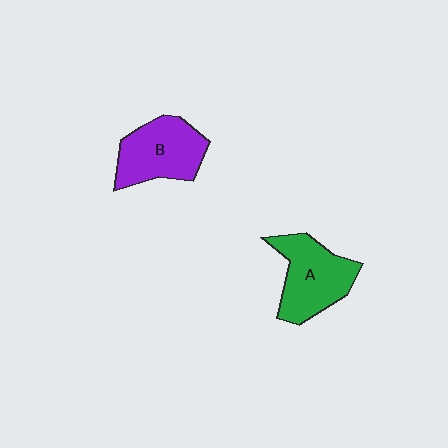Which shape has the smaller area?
Shape B (purple).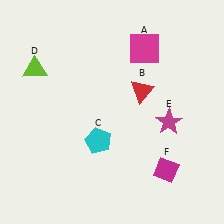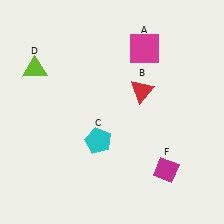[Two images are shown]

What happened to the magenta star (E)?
The magenta star (E) was removed in Image 2. It was in the bottom-right area of Image 1.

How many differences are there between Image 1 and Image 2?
There is 1 difference between the two images.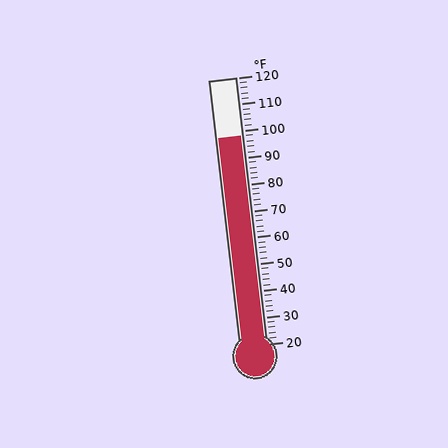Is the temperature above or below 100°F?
The temperature is below 100°F.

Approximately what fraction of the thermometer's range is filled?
The thermometer is filled to approximately 80% of its range.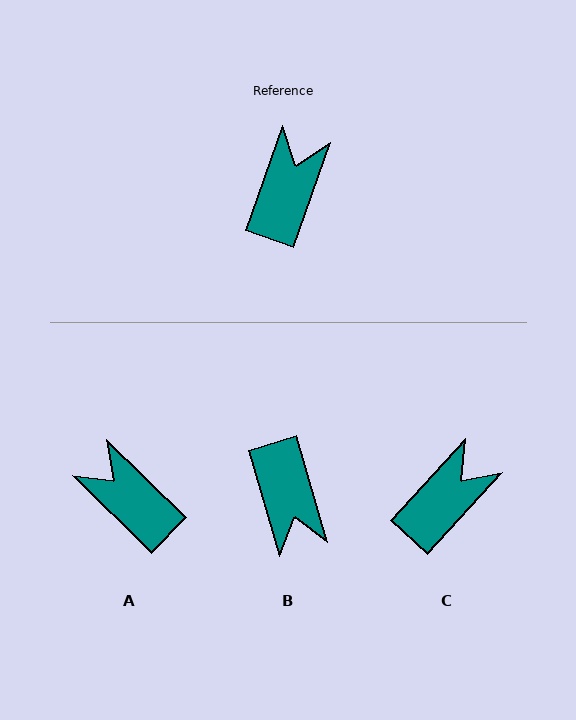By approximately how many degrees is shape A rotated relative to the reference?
Approximately 65 degrees counter-clockwise.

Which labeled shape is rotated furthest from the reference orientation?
B, about 144 degrees away.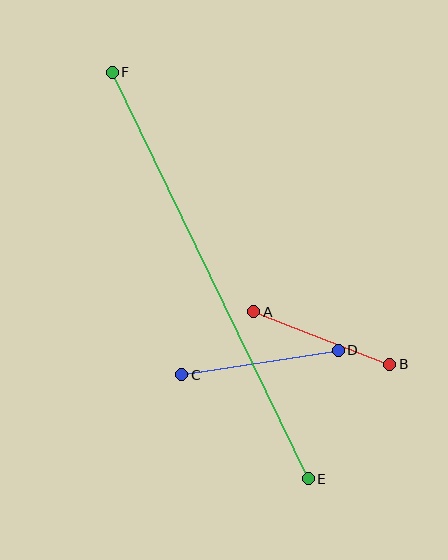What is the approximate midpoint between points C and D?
The midpoint is at approximately (260, 363) pixels.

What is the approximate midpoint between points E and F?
The midpoint is at approximately (210, 276) pixels.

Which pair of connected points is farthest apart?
Points E and F are farthest apart.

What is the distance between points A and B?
The distance is approximately 146 pixels.